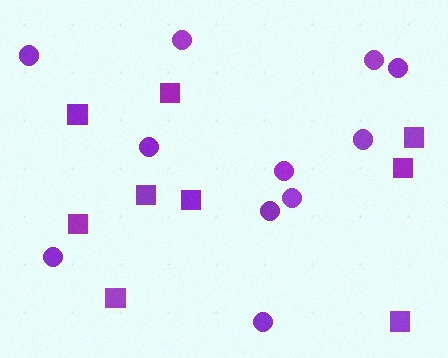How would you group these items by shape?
There are 2 groups: one group of squares (9) and one group of circles (11).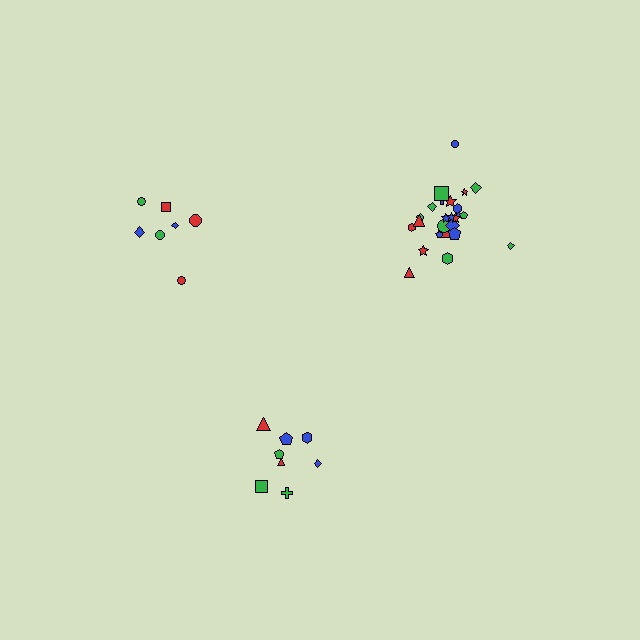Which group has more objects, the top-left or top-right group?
The top-right group.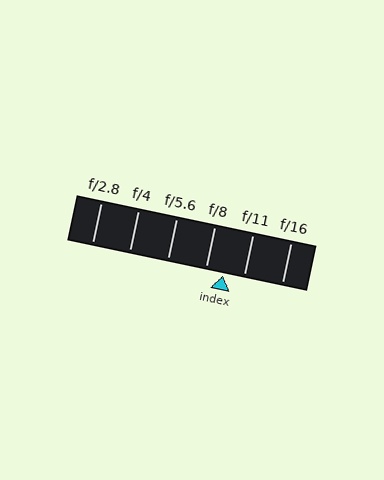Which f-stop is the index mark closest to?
The index mark is closest to f/8.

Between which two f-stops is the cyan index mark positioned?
The index mark is between f/8 and f/11.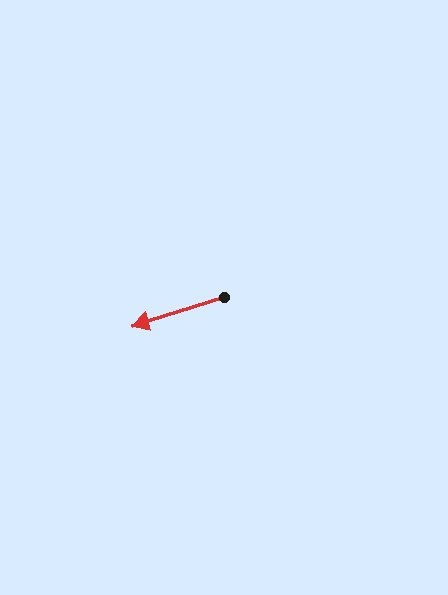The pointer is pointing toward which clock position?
Roughly 8 o'clock.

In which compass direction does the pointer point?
West.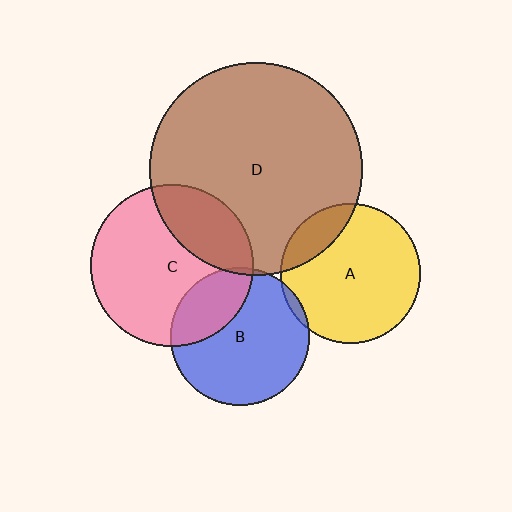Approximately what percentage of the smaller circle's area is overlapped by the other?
Approximately 25%.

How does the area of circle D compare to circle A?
Approximately 2.3 times.